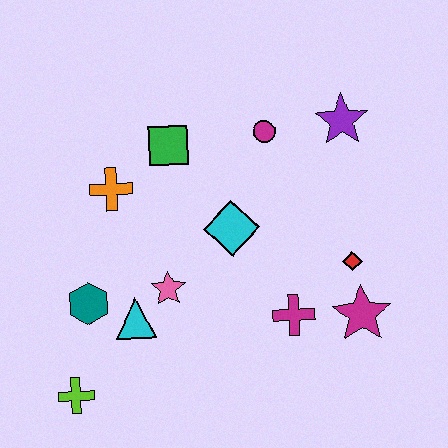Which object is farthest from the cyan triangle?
The purple star is farthest from the cyan triangle.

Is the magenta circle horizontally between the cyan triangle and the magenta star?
Yes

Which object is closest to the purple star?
The magenta circle is closest to the purple star.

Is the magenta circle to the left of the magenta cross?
Yes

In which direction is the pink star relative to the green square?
The pink star is below the green square.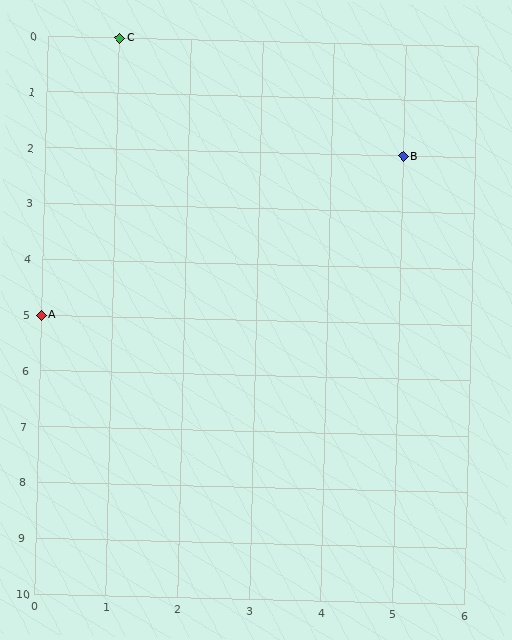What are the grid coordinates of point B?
Point B is at grid coordinates (5, 2).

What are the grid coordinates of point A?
Point A is at grid coordinates (0, 5).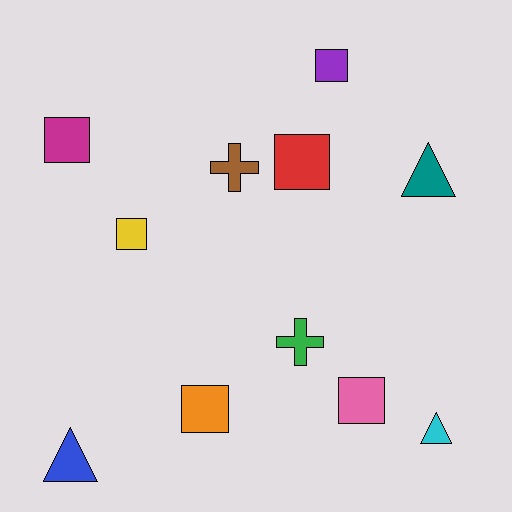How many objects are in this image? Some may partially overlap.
There are 11 objects.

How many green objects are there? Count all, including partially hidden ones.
There is 1 green object.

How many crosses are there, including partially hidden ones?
There are 2 crosses.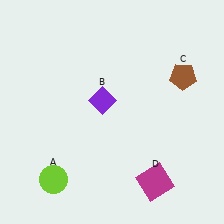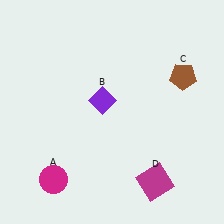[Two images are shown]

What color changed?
The circle (A) changed from lime in Image 1 to magenta in Image 2.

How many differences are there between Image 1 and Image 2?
There is 1 difference between the two images.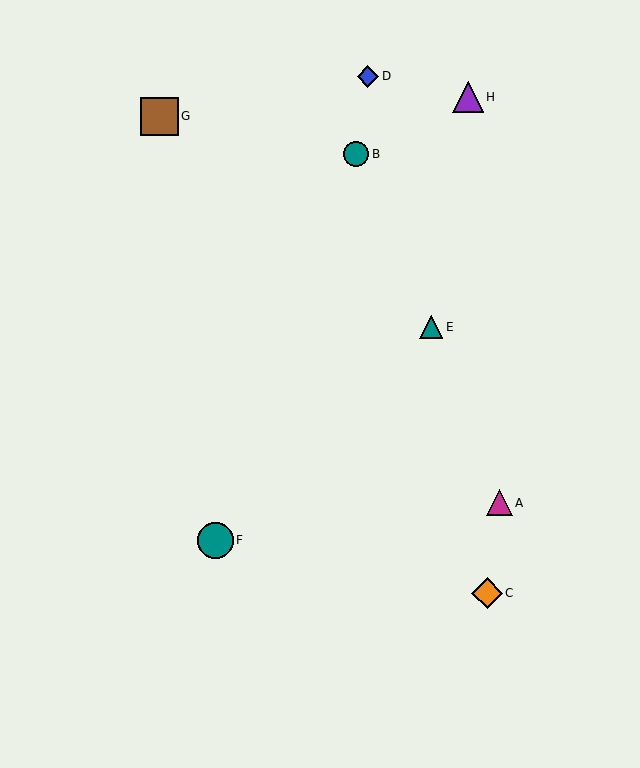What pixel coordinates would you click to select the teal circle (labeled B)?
Click at (356, 154) to select the teal circle B.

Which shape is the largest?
The brown square (labeled G) is the largest.